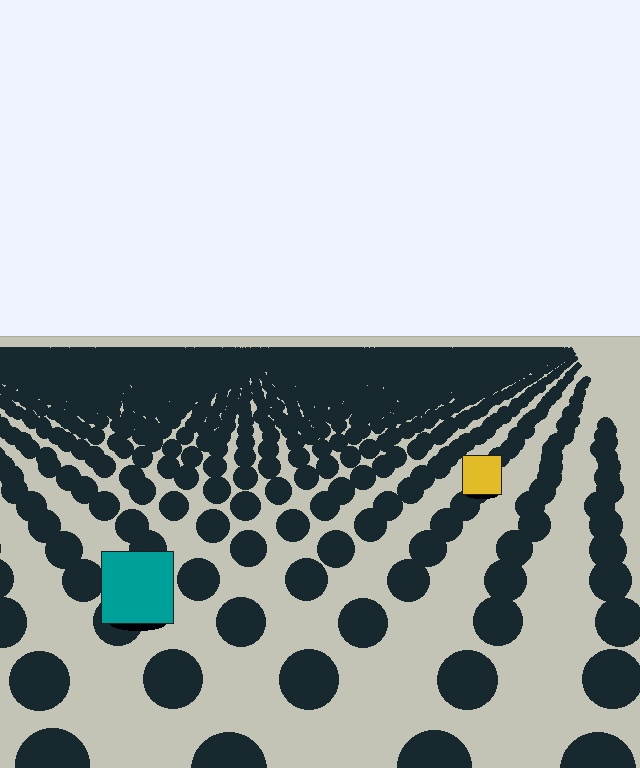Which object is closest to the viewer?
The teal square is closest. The texture marks near it are larger and more spread out.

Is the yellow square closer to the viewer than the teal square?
No. The teal square is closer — you can tell from the texture gradient: the ground texture is coarser near it.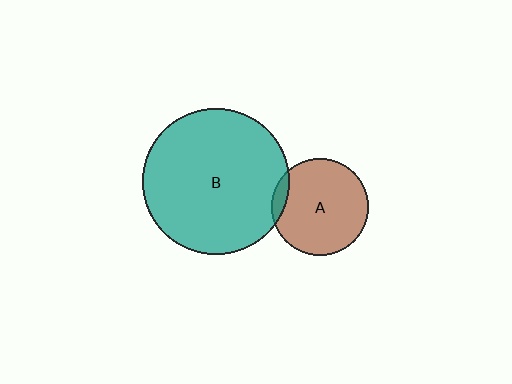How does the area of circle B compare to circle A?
Approximately 2.3 times.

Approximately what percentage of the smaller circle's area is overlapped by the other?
Approximately 5%.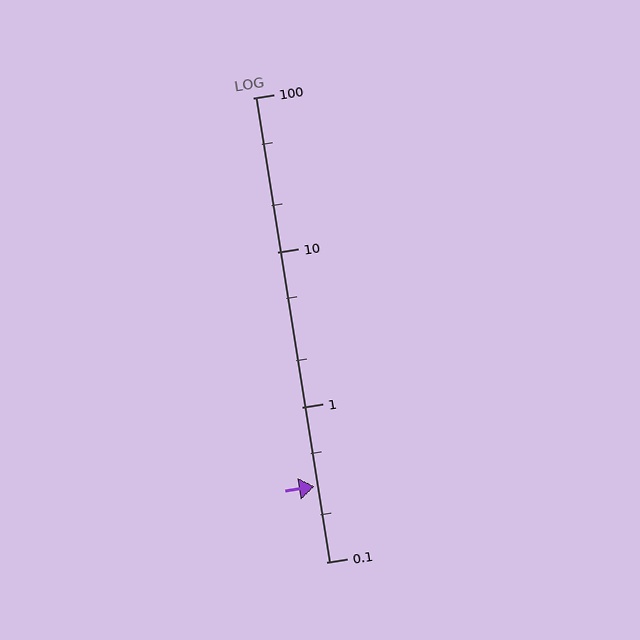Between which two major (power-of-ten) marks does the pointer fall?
The pointer is between 0.1 and 1.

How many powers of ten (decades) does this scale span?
The scale spans 3 decades, from 0.1 to 100.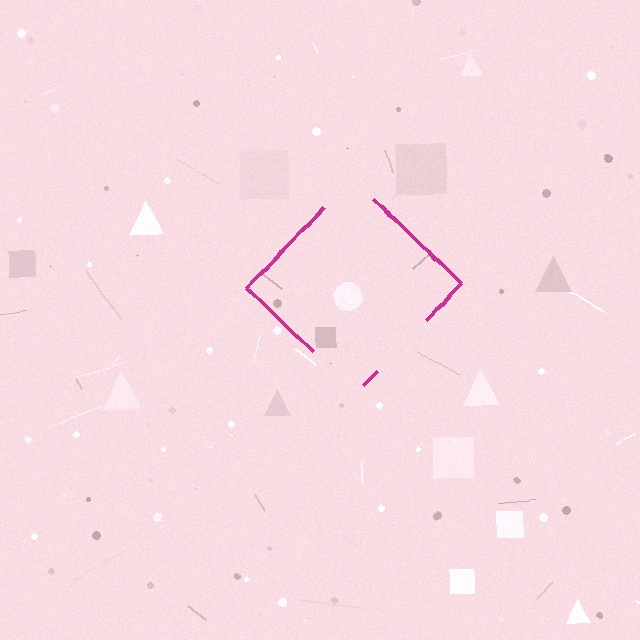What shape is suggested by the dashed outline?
The dashed outline suggests a diamond.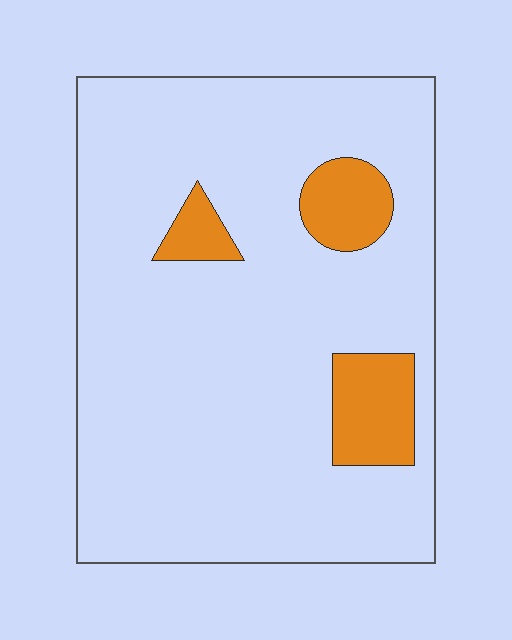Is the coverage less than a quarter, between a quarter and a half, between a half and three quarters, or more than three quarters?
Less than a quarter.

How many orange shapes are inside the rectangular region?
3.